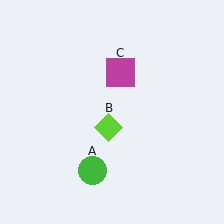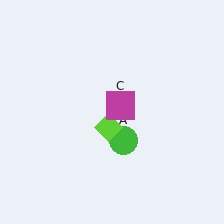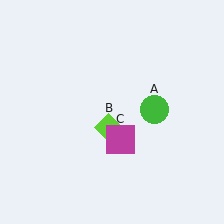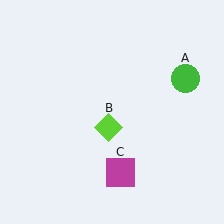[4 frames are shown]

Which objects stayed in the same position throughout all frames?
Lime diamond (object B) remained stationary.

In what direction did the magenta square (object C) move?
The magenta square (object C) moved down.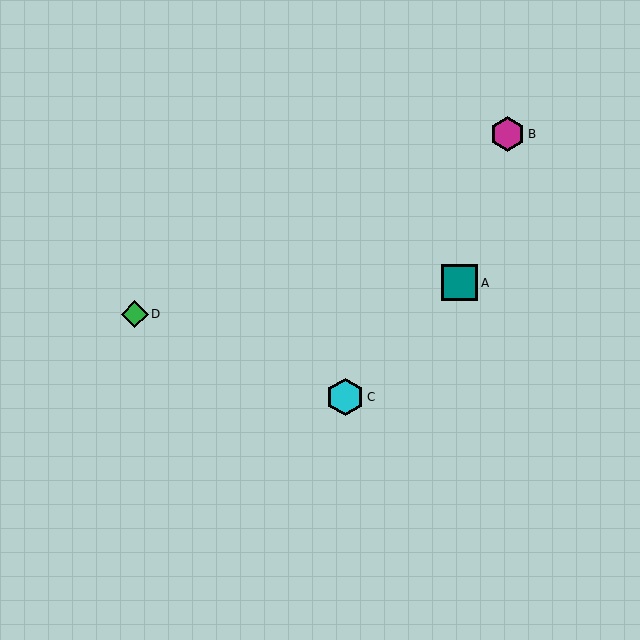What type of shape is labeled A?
Shape A is a teal square.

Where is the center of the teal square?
The center of the teal square is at (459, 283).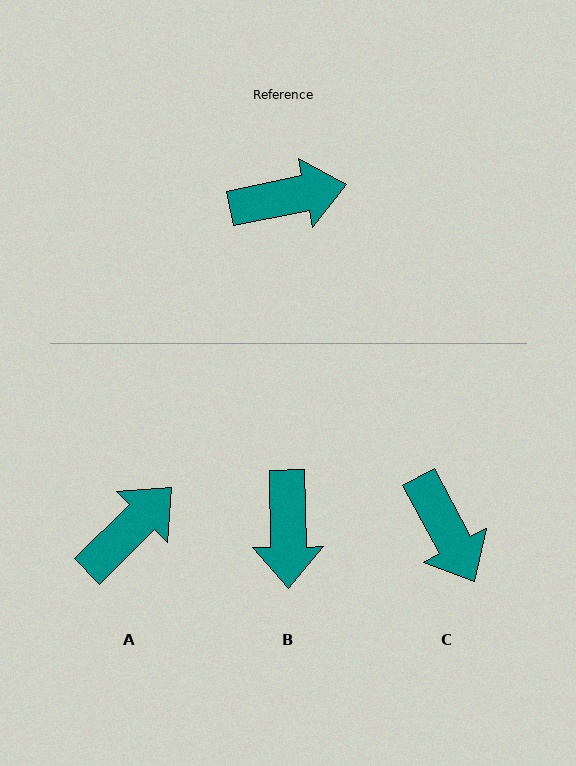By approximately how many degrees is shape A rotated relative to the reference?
Approximately 33 degrees counter-clockwise.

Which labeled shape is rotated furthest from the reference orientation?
B, about 101 degrees away.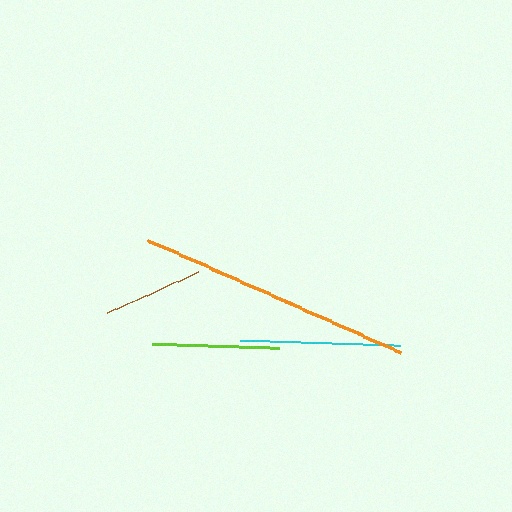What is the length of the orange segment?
The orange segment is approximately 277 pixels long.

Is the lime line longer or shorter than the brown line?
The lime line is longer than the brown line.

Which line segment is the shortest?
The brown line is the shortest at approximately 100 pixels.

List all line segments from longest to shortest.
From longest to shortest: orange, cyan, lime, brown.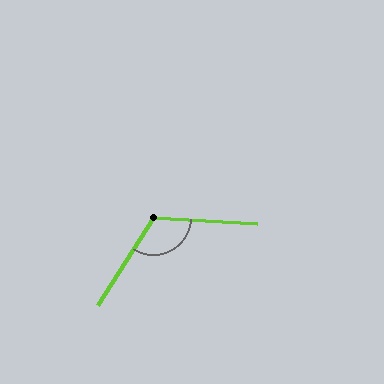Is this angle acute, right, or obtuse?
It is obtuse.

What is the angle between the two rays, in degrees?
Approximately 119 degrees.